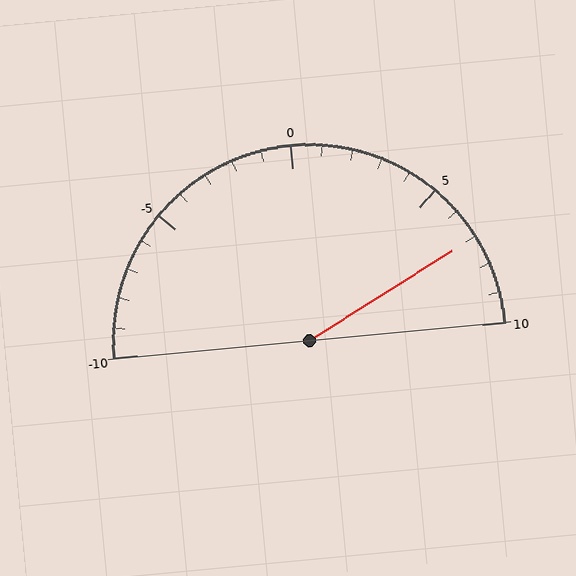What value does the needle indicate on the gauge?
The needle indicates approximately 7.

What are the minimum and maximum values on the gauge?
The gauge ranges from -10 to 10.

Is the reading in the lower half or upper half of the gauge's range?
The reading is in the upper half of the range (-10 to 10).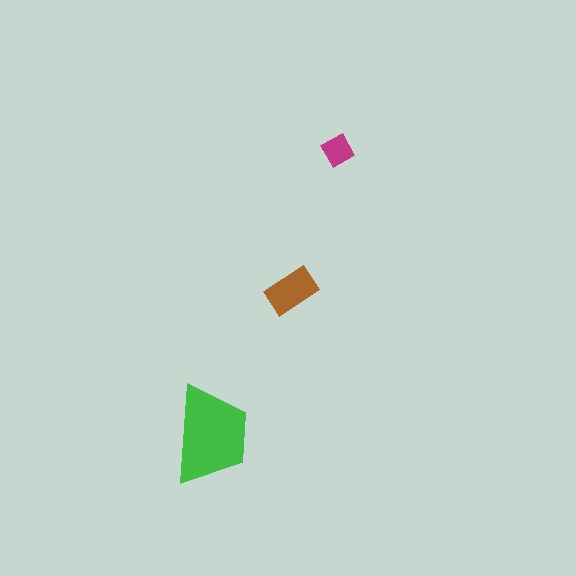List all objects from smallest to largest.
The magenta diamond, the brown rectangle, the green trapezoid.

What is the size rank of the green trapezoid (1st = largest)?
1st.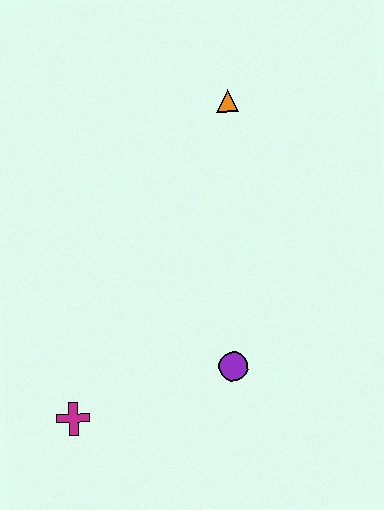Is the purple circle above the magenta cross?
Yes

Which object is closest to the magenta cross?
The purple circle is closest to the magenta cross.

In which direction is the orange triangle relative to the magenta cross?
The orange triangle is above the magenta cross.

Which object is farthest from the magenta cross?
The orange triangle is farthest from the magenta cross.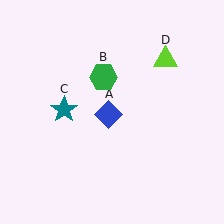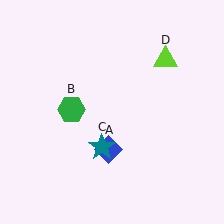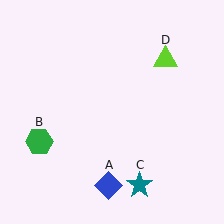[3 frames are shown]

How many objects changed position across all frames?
3 objects changed position: blue diamond (object A), green hexagon (object B), teal star (object C).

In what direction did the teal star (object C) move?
The teal star (object C) moved down and to the right.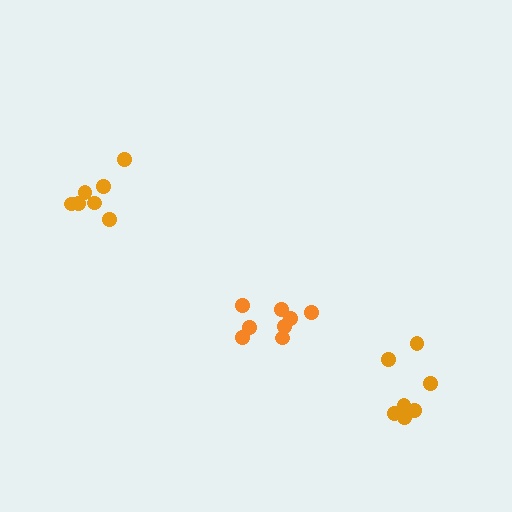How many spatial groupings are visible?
There are 3 spatial groupings.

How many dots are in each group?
Group 1: 7 dots, Group 2: 8 dots, Group 3: 7 dots (22 total).